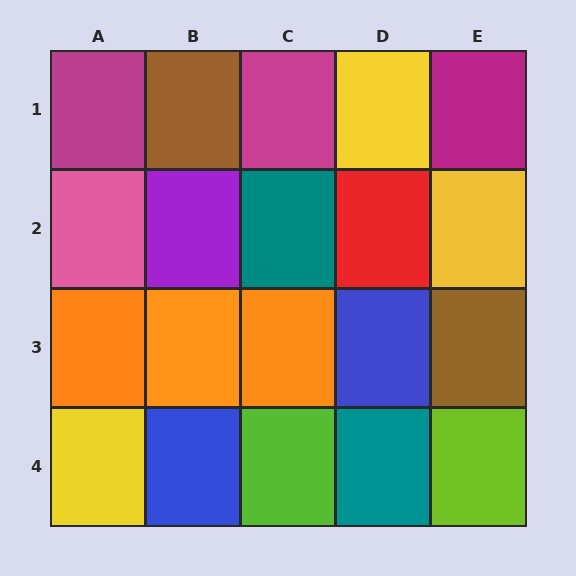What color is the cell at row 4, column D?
Teal.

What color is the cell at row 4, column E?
Lime.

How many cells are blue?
2 cells are blue.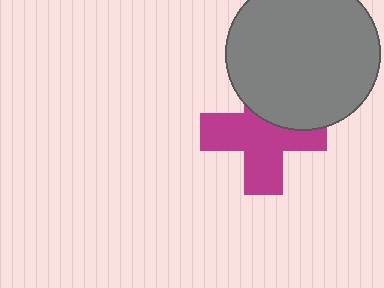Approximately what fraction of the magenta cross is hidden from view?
Roughly 32% of the magenta cross is hidden behind the gray circle.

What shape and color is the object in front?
The object in front is a gray circle.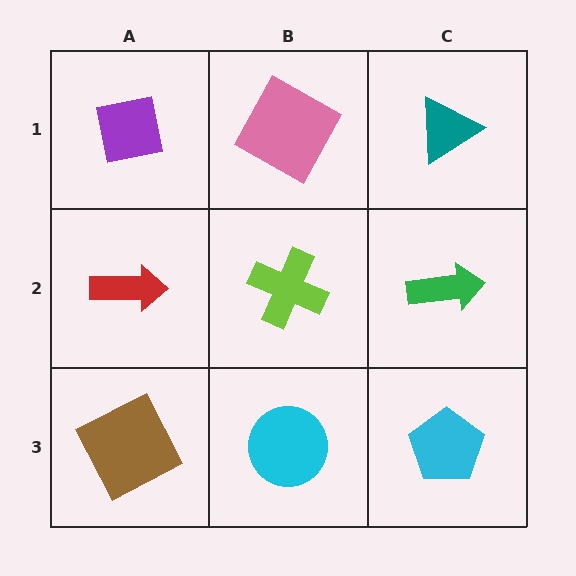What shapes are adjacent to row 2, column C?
A teal triangle (row 1, column C), a cyan pentagon (row 3, column C), a lime cross (row 2, column B).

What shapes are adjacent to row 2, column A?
A purple square (row 1, column A), a brown square (row 3, column A), a lime cross (row 2, column B).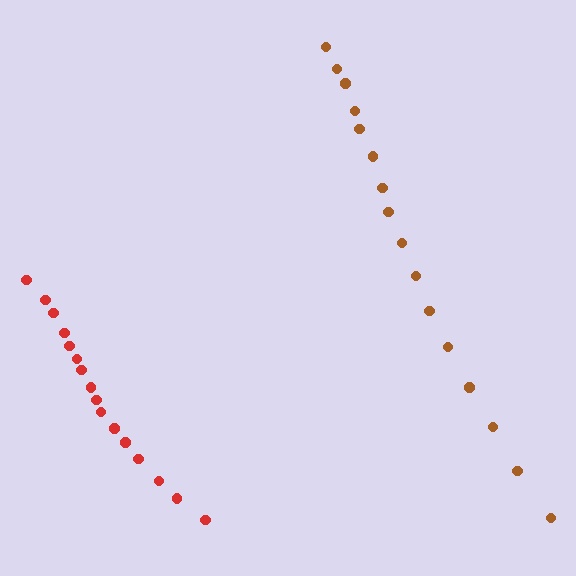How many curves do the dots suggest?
There are 2 distinct paths.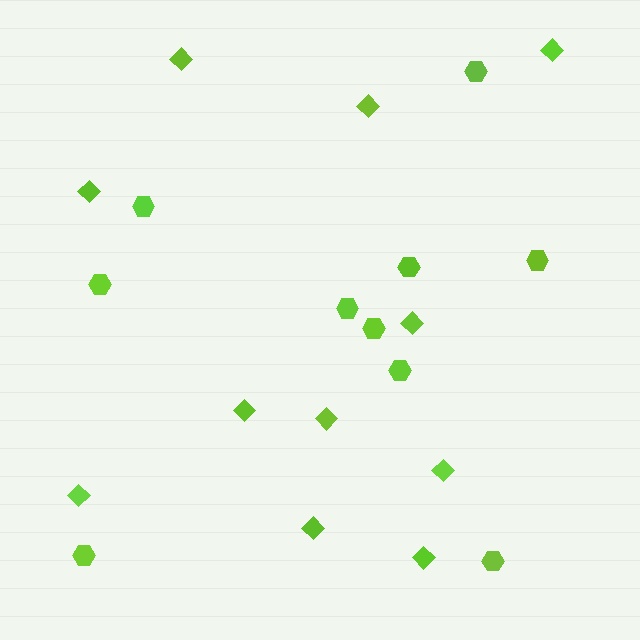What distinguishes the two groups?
There are 2 groups: one group of diamonds (11) and one group of hexagons (10).